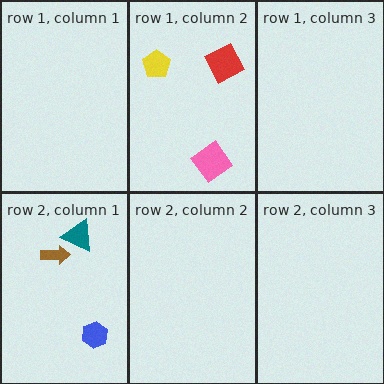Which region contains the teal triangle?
The row 2, column 1 region.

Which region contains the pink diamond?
The row 1, column 2 region.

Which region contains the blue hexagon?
The row 2, column 1 region.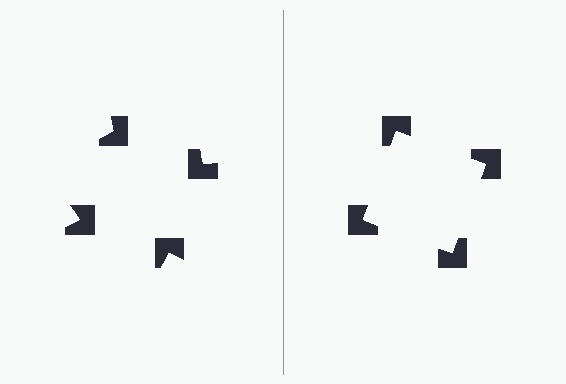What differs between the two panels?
The notched squares are positioned identically on both sides; only the wedge orientations differ. On the right they align to a square; on the left they are misaligned.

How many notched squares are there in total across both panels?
8 — 4 on each side.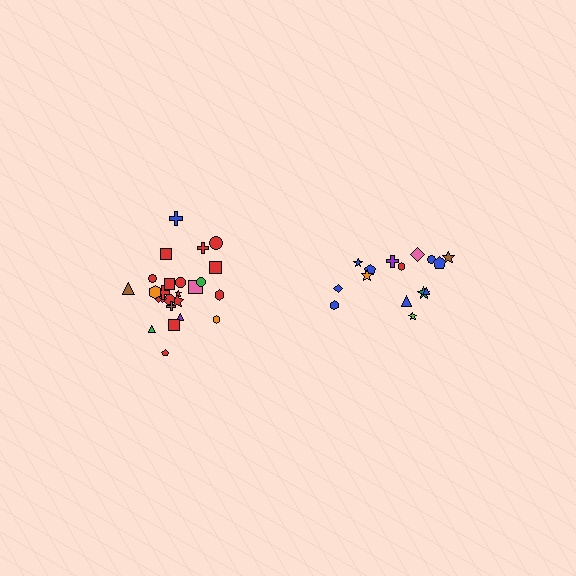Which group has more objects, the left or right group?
The left group.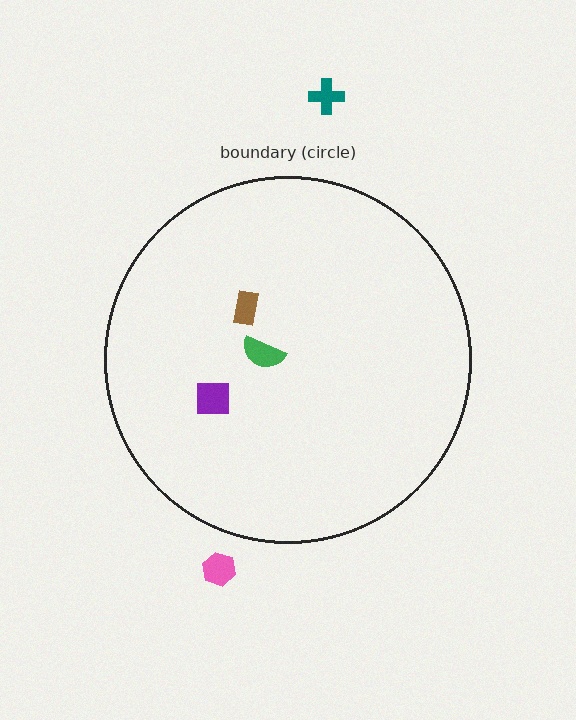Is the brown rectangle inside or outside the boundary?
Inside.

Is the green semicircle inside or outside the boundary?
Inside.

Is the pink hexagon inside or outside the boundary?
Outside.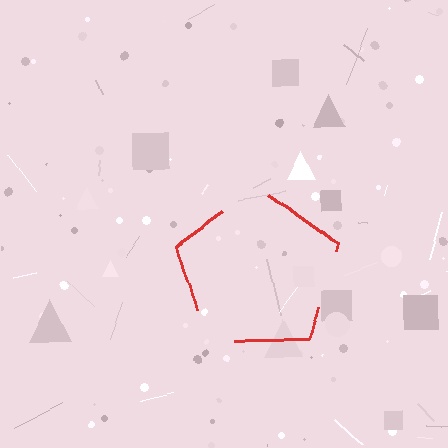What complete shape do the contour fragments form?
The contour fragments form a pentagon.